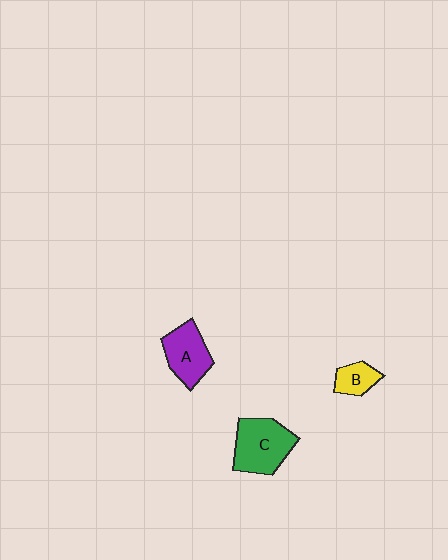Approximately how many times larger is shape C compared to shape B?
Approximately 2.3 times.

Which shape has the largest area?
Shape C (green).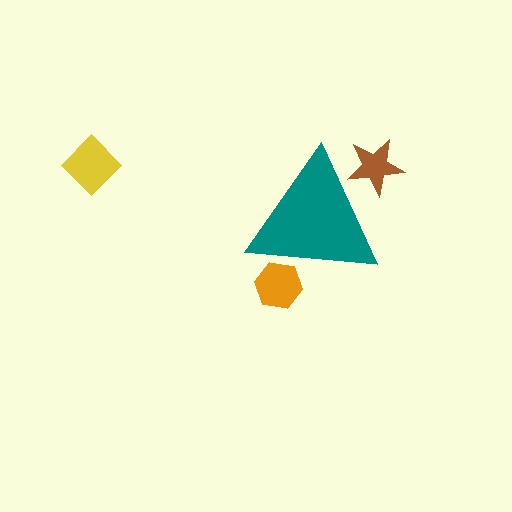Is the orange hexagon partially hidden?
Yes, the orange hexagon is partially hidden behind the teal triangle.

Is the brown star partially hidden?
Yes, the brown star is partially hidden behind the teal triangle.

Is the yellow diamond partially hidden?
No, the yellow diamond is fully visible.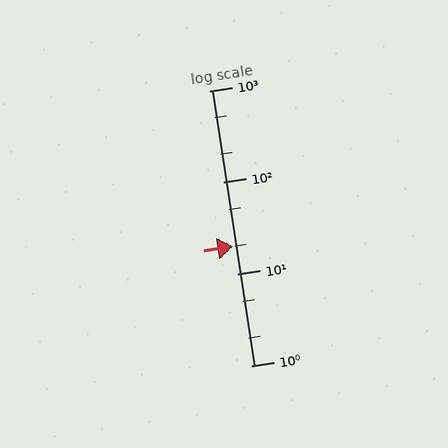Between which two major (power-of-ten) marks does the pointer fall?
The pointer is between 10 and 100.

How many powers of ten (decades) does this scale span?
The scale spans 3 decades, from 1 to 1000.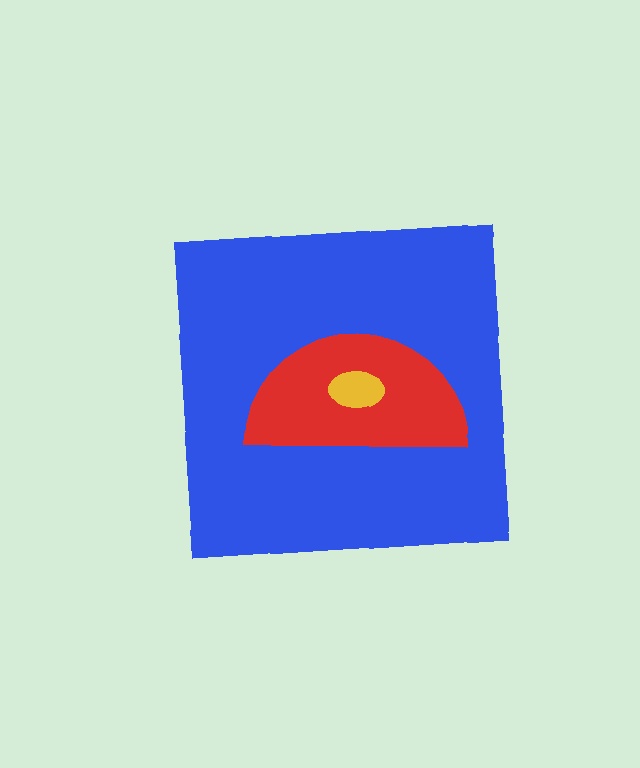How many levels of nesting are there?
3.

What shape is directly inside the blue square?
The red semicircle.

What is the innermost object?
The yellow ellipse.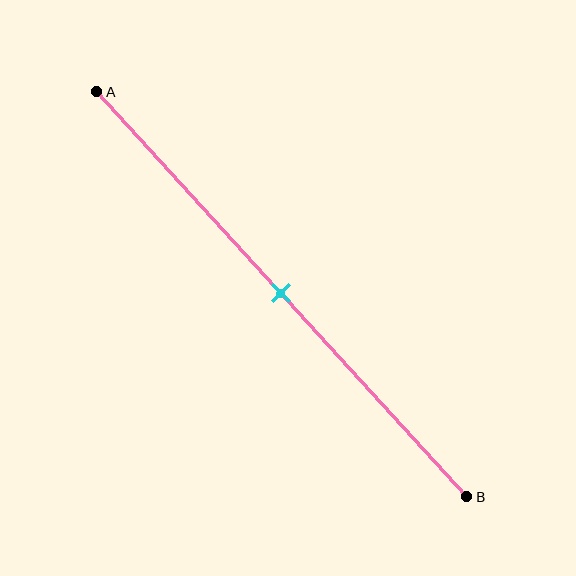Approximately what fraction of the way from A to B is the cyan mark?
The cyan mark is approximately 50% of the way from A to B.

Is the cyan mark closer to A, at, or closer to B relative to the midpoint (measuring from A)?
The cyan mark is approximately at the midpoint of segment AB.